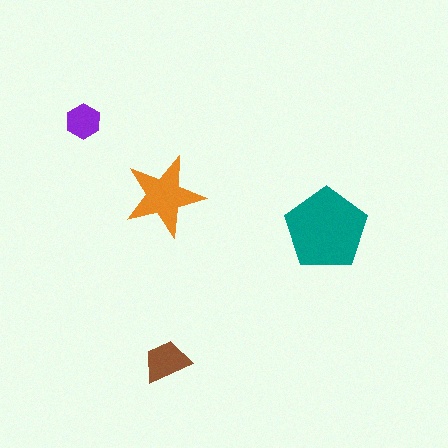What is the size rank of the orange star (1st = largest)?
2nd.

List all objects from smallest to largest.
The purple hexagon, the brown trapezoid, the orange star, the teal pentagon.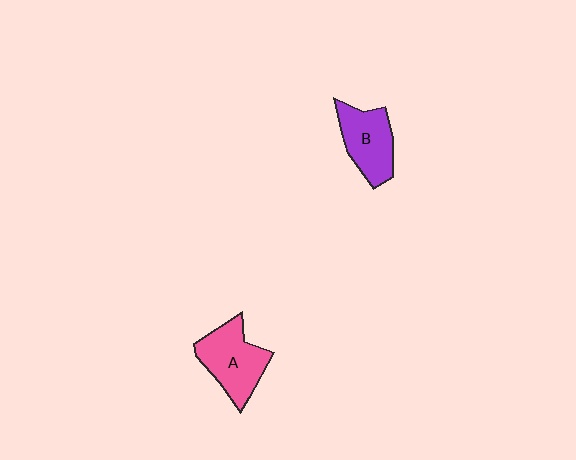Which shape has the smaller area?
Shape B (purple).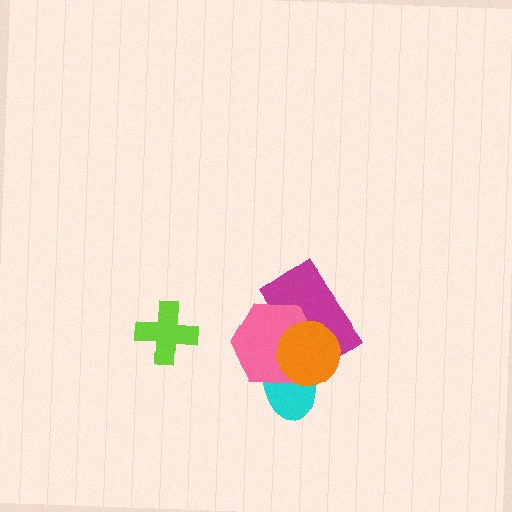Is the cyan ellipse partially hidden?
Yes, it is partially covered by another shape.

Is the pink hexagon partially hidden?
Yes, it is partially covered by another shape.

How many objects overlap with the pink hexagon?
3 objects overlap with the pink hexagon.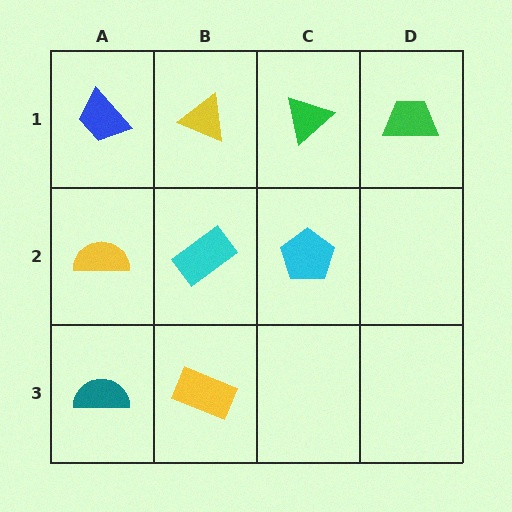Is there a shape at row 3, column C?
No, that cell is empty.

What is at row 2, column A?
A yellow semicircle.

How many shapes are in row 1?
4 shapes.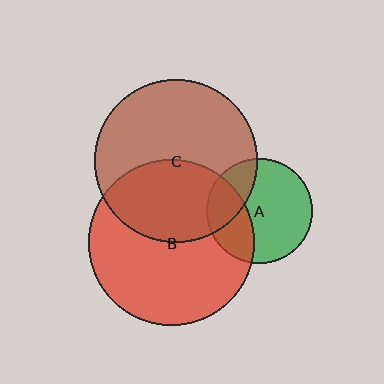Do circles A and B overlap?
Yes.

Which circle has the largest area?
Circle B (red).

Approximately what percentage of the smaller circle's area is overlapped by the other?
Approximately 30%.